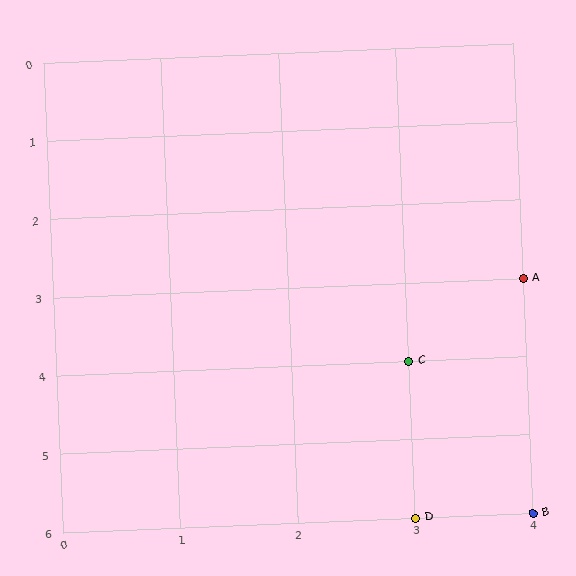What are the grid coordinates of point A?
Point A is at grid coordinates (4, 3).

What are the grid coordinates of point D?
Point D is at grid coordinates (3, 6).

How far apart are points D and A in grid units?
Points D and A are 1 column and 3 rows apart (about 3.2 grid units diagonally).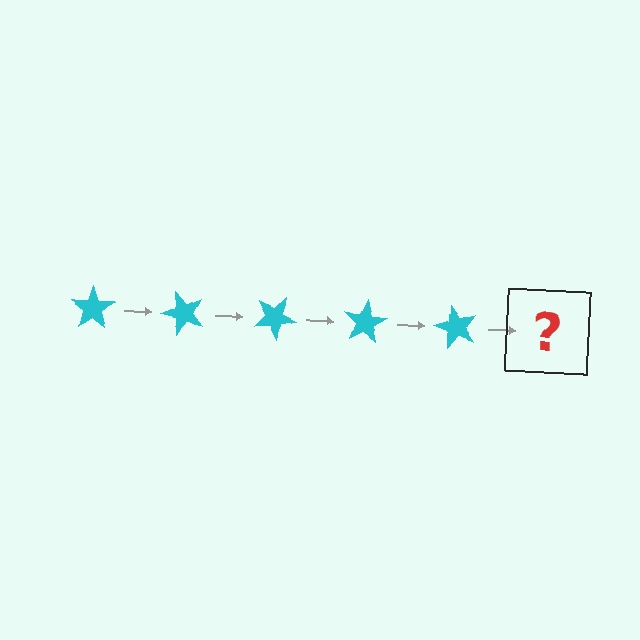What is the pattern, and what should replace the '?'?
The pattern is that the star rotates 50 degrees each step. The '?' should be a cyan star rotated 250 degrees.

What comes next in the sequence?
The next element should be a cyan star rotated 250 degrees.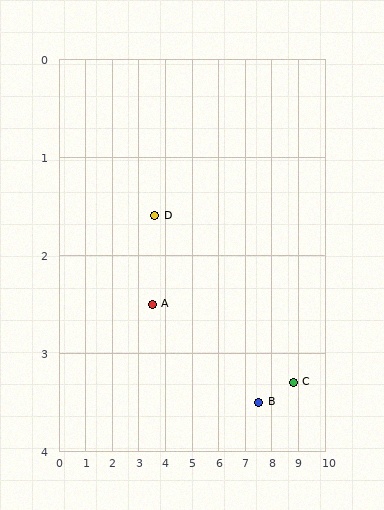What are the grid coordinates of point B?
Point B is at approximately (7.5, 3.5).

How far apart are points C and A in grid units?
Points C and A are about 5.4 grid units apart.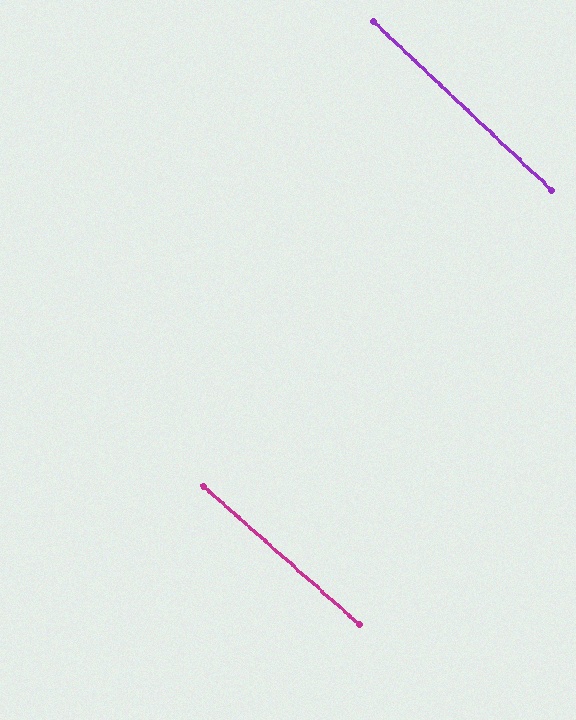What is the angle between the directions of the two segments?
Approximately 2 degrees.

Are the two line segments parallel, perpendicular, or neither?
Parallel — their directions differ by only 1.9°.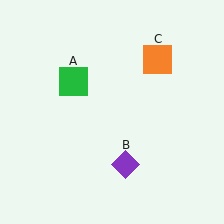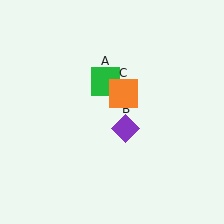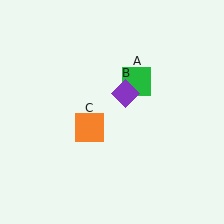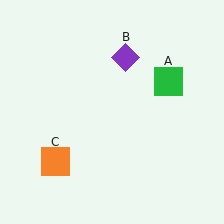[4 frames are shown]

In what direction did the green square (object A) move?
The green square (object A) moved right.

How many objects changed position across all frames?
3 objects changed position: green square (object A), purple diamond (object B), orange square (object C).